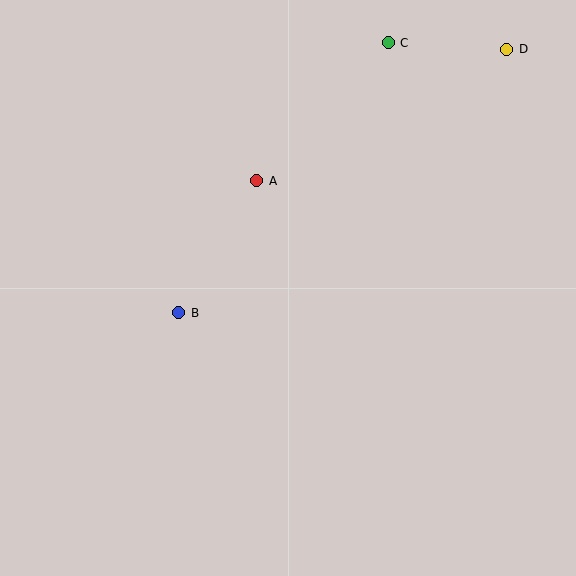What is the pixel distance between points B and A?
The distance between B and A is 154 pixels.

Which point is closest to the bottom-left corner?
Point B is closest to the bottom-left corner.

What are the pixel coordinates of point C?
Point C is at (388, 43).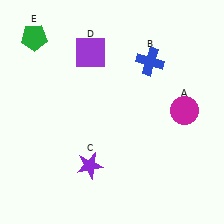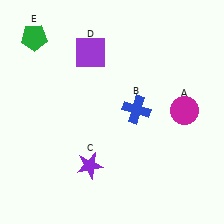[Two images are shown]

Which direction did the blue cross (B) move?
The blue cross (B) moved down.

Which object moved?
The blue cross (B) moved down.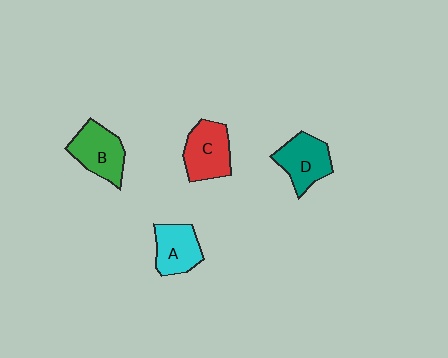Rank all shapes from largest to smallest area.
From largest to smallest: C (red), B (green), D (teal), A (cyan).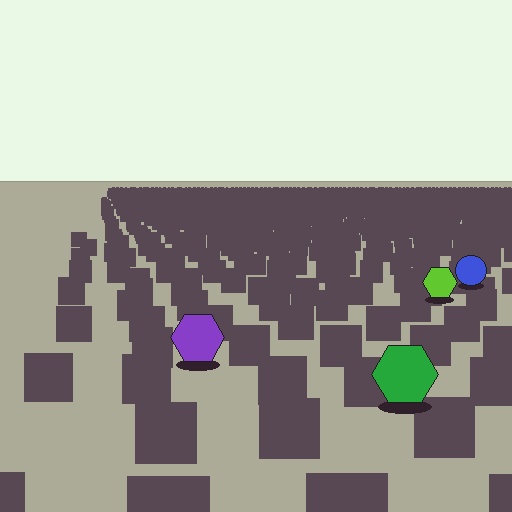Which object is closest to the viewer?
The green hexagon is closest. The texture marks near it are larger and more spread out.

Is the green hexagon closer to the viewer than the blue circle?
Yes. The green hexagon is closer — you can tell from the texture gradient: the ground texture is coarser near it.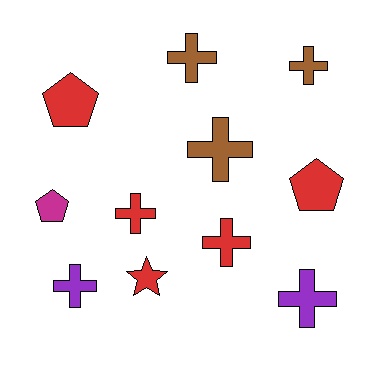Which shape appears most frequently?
Cross, with 7 objects.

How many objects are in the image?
There are 11 objects.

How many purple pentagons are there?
There are no purple pentagons.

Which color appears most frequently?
Red, with 5 objects.